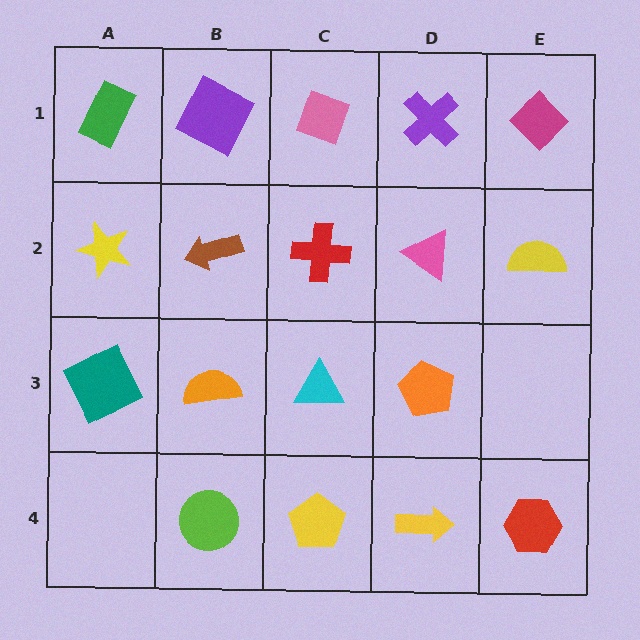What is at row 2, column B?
A brown arrow.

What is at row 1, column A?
A green rectangle.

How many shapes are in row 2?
5 shapes.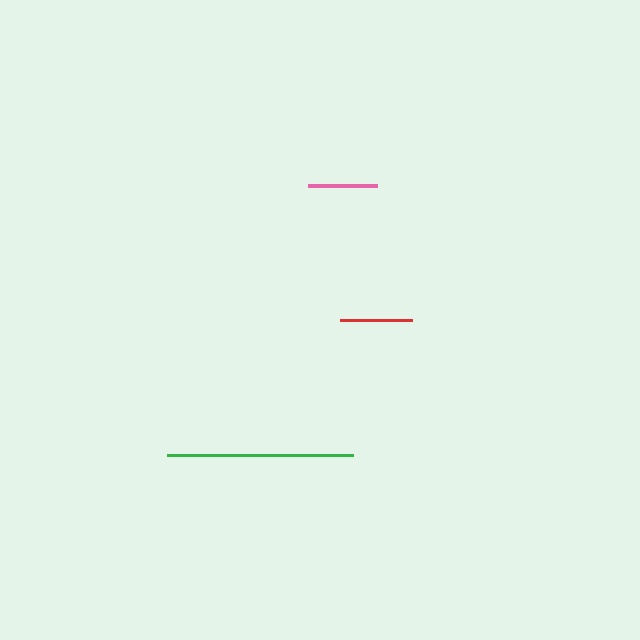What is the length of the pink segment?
The pink segment is approximately 69 pixels long.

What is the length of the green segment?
The green segment is approximately 186 pixels long.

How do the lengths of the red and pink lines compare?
The red and pink lines are approximately the same length.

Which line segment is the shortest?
The pink line is the shortest at approximately 69 pixels.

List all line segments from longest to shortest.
From longest to shortest: green, red, pink.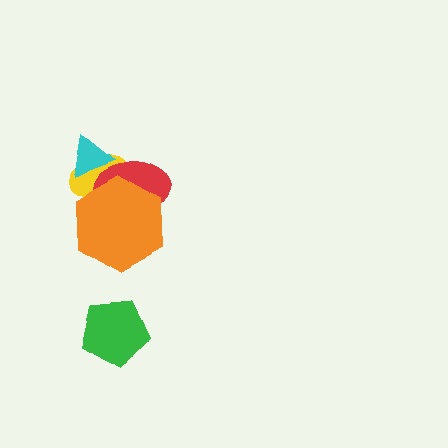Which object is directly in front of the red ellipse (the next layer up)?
The cyan triangle is directly in front of the red ellipse.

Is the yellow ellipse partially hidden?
Yes, it is partially covered by another shape.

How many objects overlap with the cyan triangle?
2 objects overlap with the cyan triangle.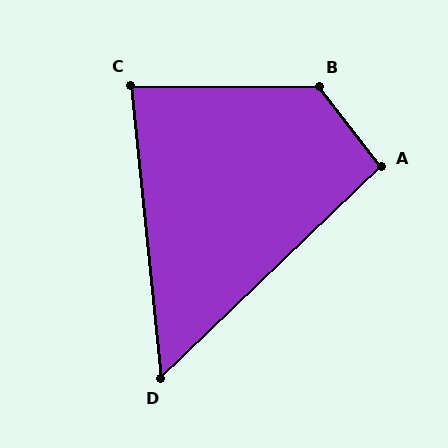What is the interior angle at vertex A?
Approximately 96 degrees (obtuse).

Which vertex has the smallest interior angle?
D, at approximately 52 degrees.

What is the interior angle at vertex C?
Approximately 84 degrees (acute).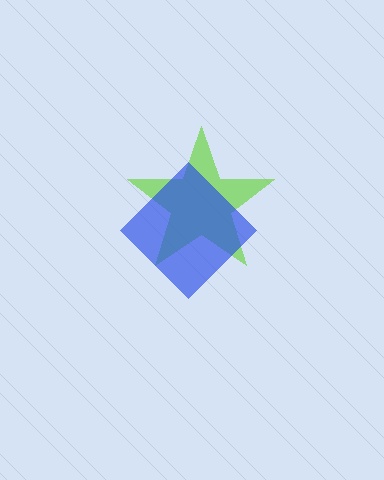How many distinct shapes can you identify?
There are 2 distinct shapes: a lime star, a blue diamond.